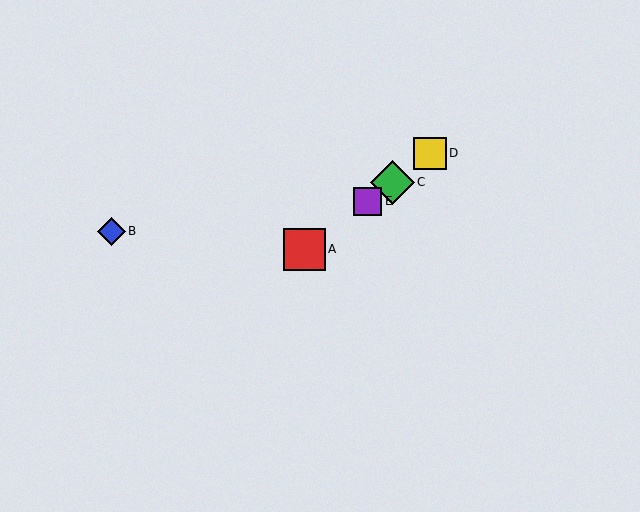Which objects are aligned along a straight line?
Objects A, C, D, E are aligned along a straight line.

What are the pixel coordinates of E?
Object E is at (367, 201).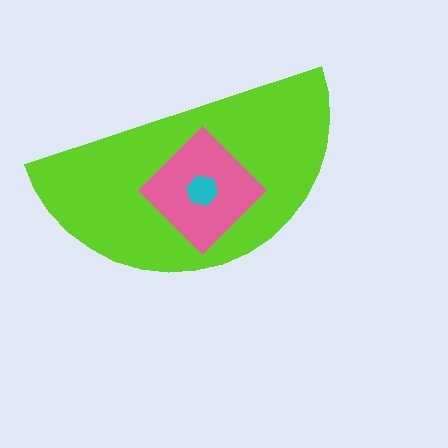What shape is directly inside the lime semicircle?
The pink diamond.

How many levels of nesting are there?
3.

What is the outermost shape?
The lime semicircle.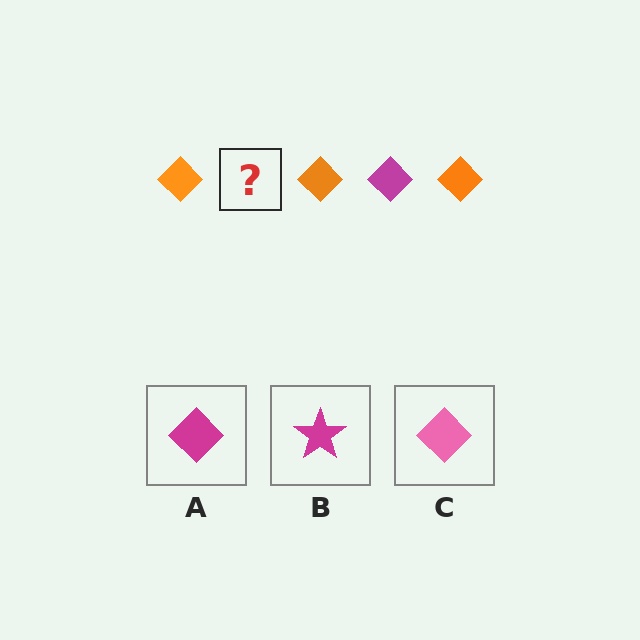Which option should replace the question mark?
Option A.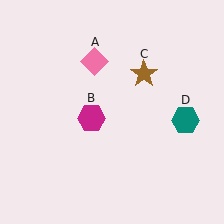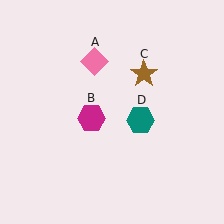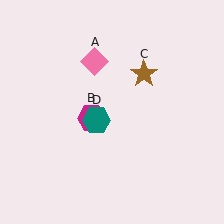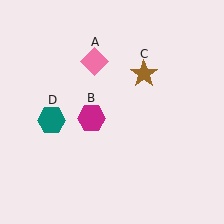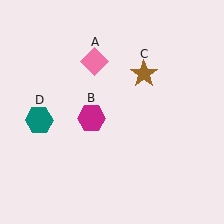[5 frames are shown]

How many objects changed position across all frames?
1 object changed position: teal hexagon (object D).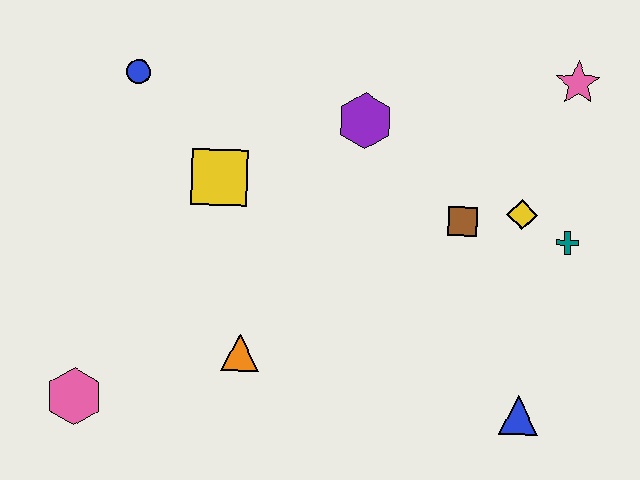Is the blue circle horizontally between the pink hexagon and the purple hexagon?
Yes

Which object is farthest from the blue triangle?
The blue circle is farthest from the blue triangle.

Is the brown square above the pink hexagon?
Yes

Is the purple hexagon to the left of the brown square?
Yes